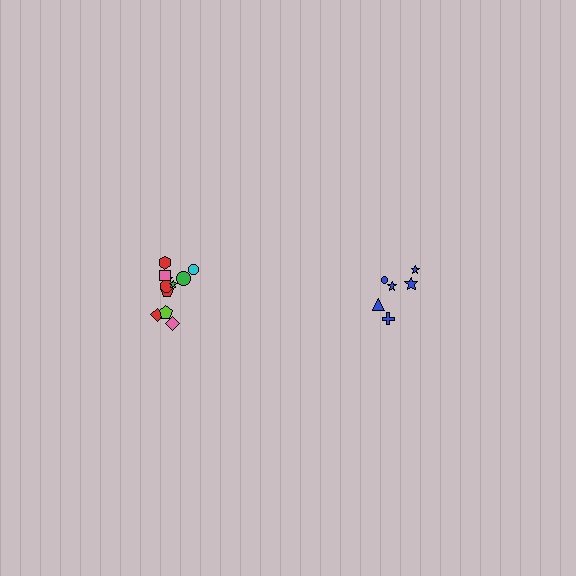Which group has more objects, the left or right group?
The left group.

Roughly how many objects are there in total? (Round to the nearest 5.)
Roughly 20 objects in total.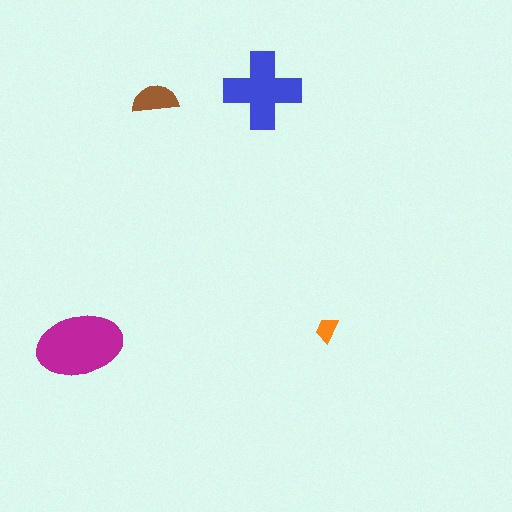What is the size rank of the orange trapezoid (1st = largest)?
4th.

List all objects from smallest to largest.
The orange trapezoid, the brown semicircle, the blue cross, the magenta ellipse.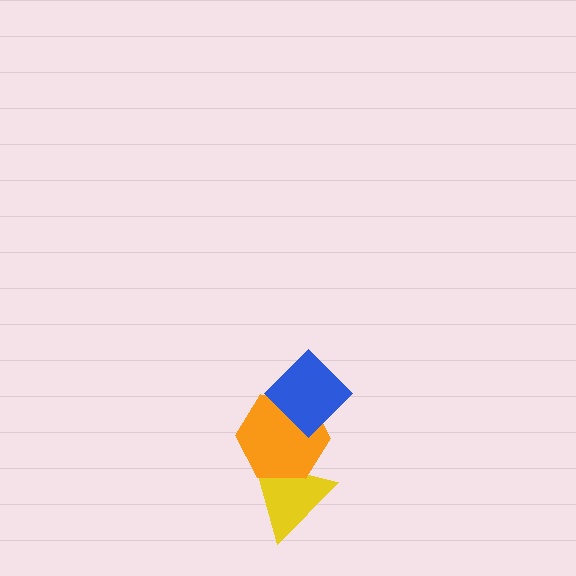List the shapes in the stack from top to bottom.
From top to bottom: the blue diamond, the orange hexagon, the yellow triangle.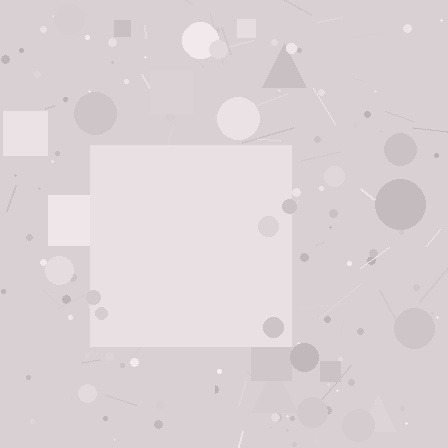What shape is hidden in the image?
A square is hidden in the image.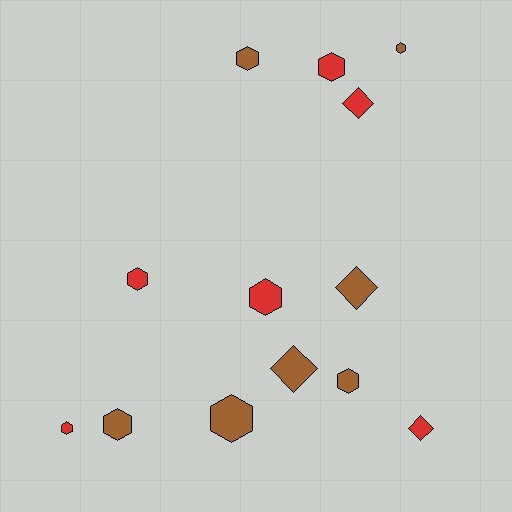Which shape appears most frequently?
Hexagon, with 9 objects.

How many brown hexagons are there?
There are 5 brown hexagons.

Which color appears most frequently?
Brown, with 7 objects.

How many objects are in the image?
There are 13 objects.